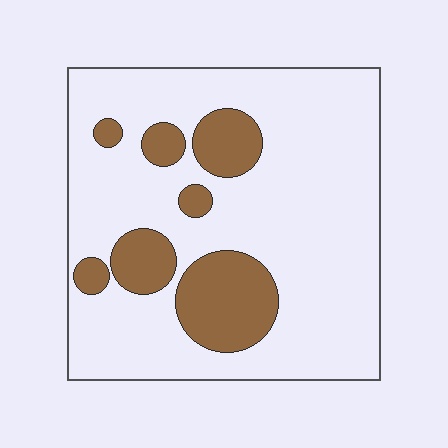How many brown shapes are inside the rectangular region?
7.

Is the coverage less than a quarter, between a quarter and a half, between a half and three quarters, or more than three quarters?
Less than a quarter.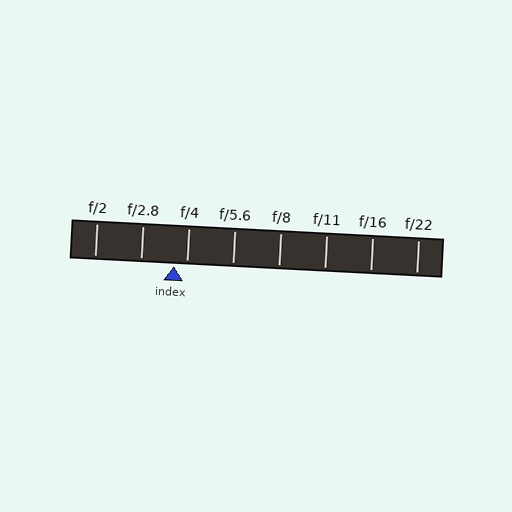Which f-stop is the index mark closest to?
The index mark is closest to f/4.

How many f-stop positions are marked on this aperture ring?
There are 8 f-stop positions marked.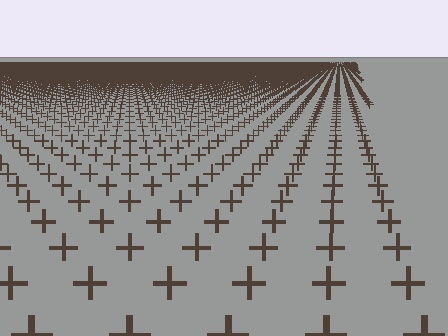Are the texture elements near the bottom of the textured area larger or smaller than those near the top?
Larger. Near the bottom, elements are closer to the viewer and appear at a bigger on-screen size.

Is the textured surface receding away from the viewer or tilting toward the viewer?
The surface is receding away from the viewer. Texture elements get smaller and denser toward the top.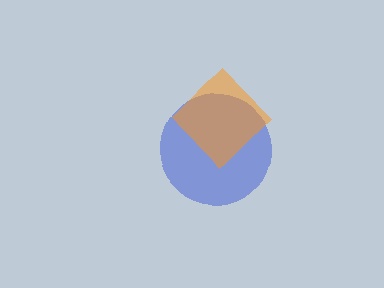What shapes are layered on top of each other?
The layered shapes are: a blue circle, an orange diamond.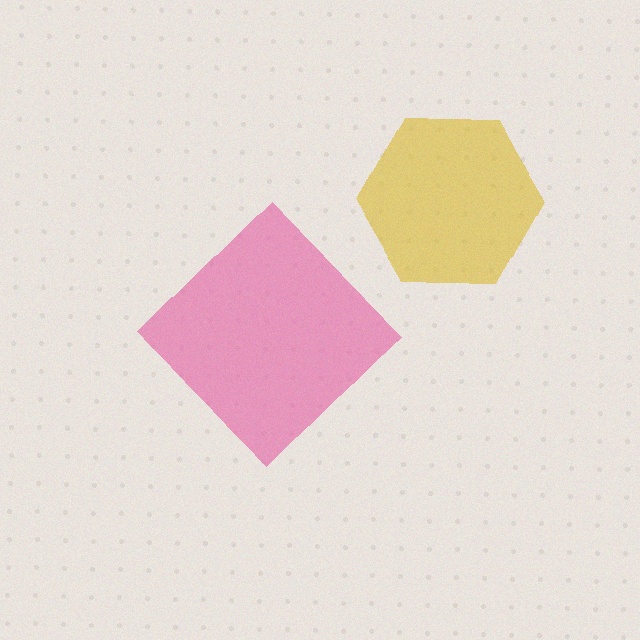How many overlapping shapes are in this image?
There are 2 overlapping shapes in the image.